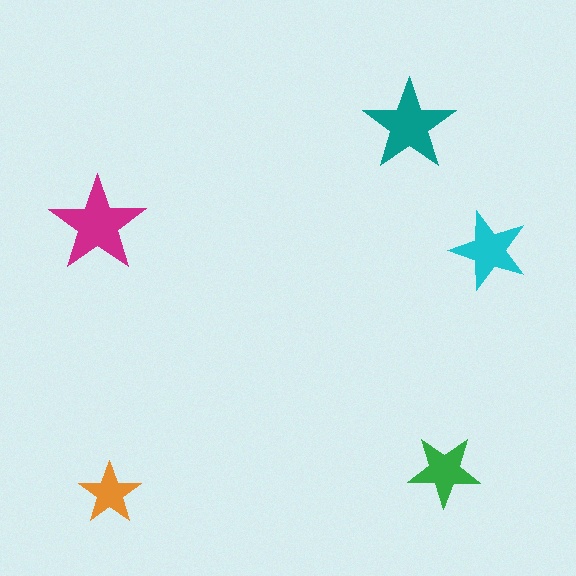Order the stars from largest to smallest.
the magenta one, the teal one, the cyan one, the green one, the orange one.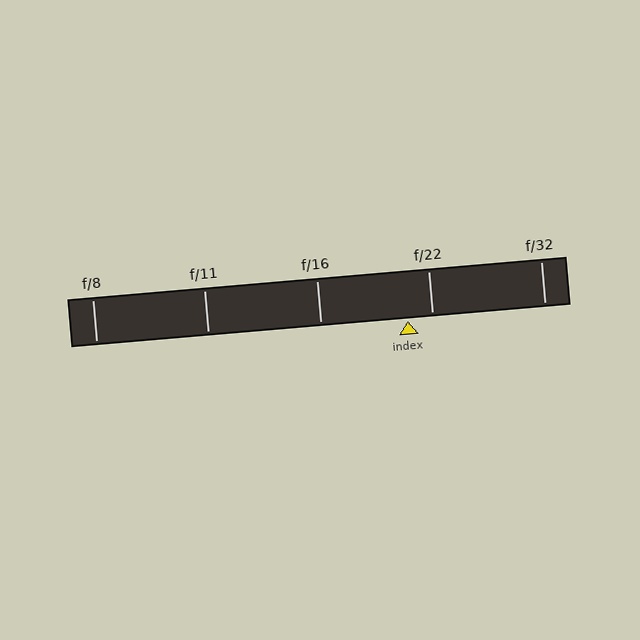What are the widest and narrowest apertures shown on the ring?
The widest aperture shown is f/8 and the narrowest is f/32.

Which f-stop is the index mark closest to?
The index mark is closest to f/22.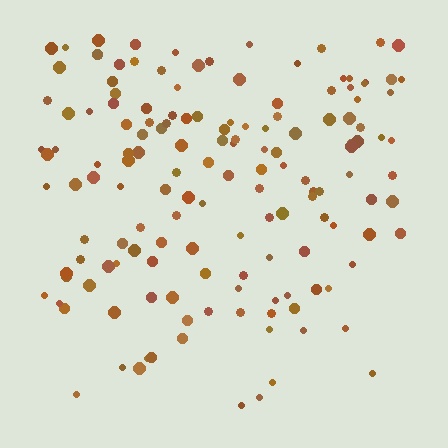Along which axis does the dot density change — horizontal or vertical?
Vertical.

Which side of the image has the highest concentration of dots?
The top.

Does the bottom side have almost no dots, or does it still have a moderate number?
Still a moderate number, just noticeably fewer than the top.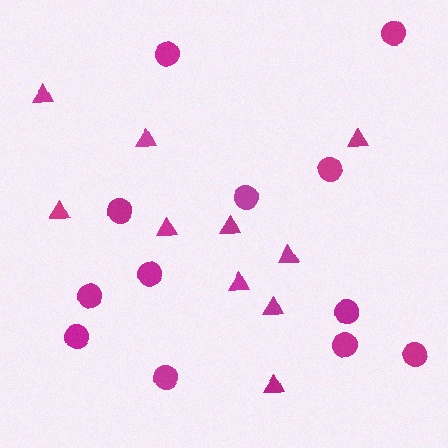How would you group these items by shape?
There are 2 groups: one group of circles (12) and one group of triangles (10).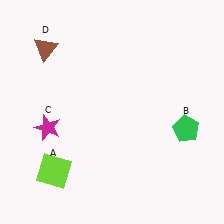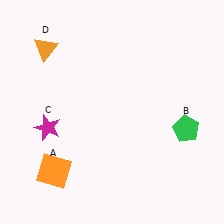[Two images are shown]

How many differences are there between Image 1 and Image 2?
There are 2 differences between the two images.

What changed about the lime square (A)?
In Image 1, A is lime. In Image 2, it changed to orange.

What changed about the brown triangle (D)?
In Image 1, D is brown. In Image 2, it changed to orange.